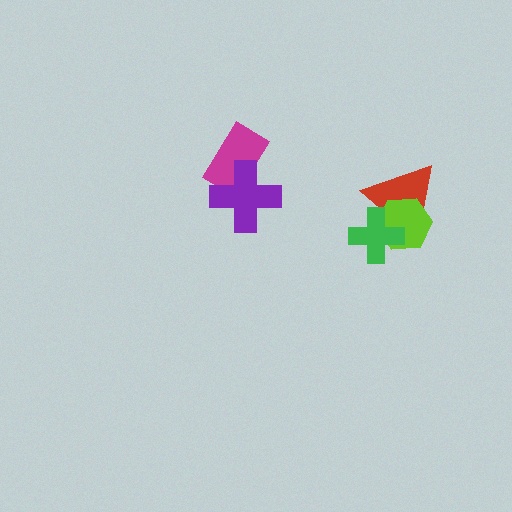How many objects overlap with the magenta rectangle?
1 object overlaps with the magenta rectangle.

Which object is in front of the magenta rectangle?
The purple cross is in front of the magenta rectangle.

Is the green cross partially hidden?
No, no other shape covers it.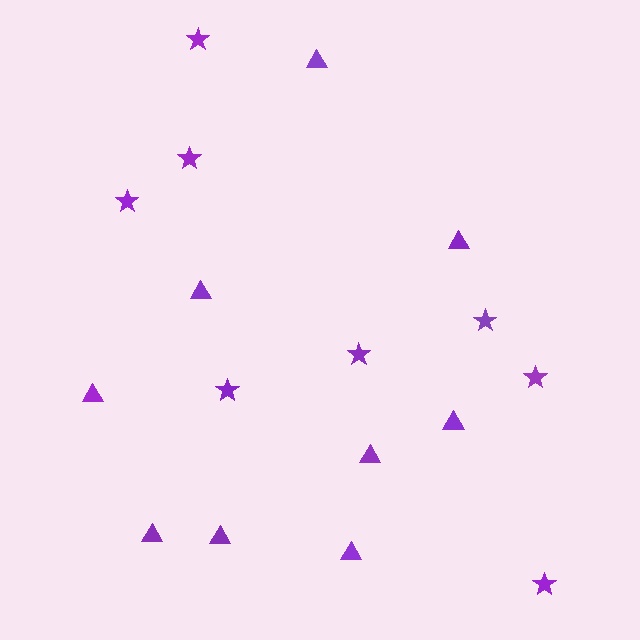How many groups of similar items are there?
There are 2 groups: one group of stars (8) and one group of triangles (9).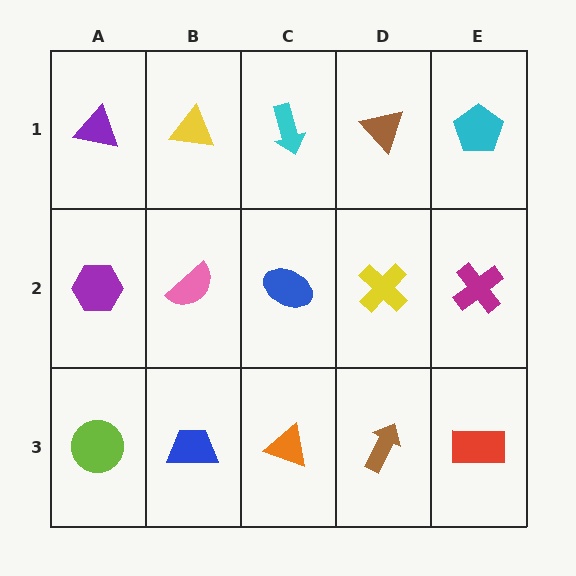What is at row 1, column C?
A cyan arrow.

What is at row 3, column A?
A lime circle.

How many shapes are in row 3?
5 shapes.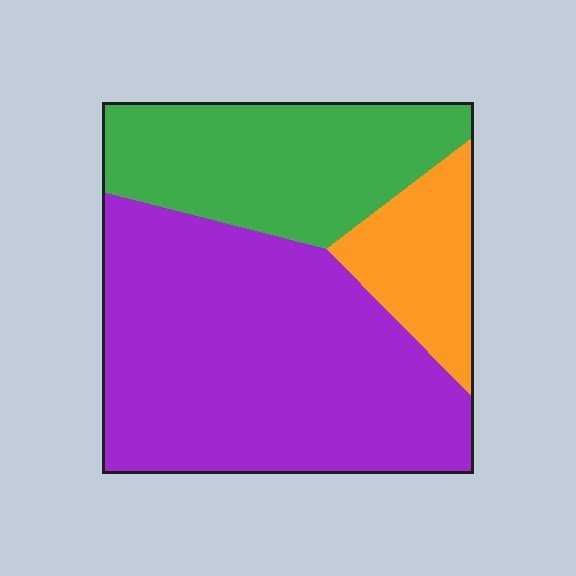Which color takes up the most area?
Purple, at roughly 55%.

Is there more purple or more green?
Purple.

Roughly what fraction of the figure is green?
Green takes up about one quarter (1/4) of the figure.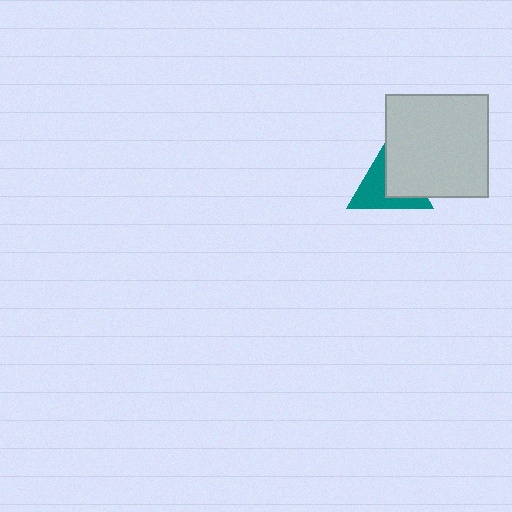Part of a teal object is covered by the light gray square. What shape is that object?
It is a triangle.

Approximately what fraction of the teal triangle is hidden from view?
Roughly 44% of the teal triangle is hidden behind the light gray square.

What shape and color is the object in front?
The object in front is a light gray square.